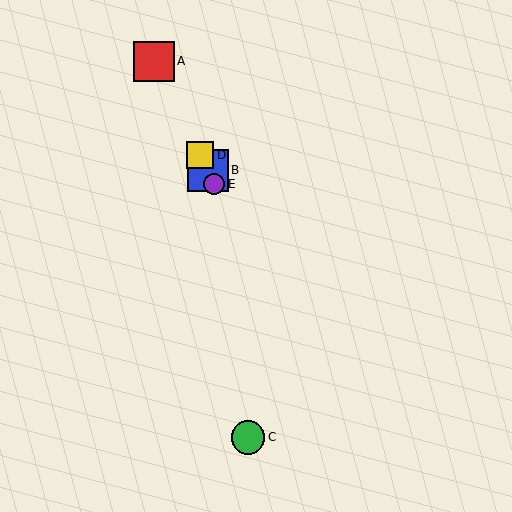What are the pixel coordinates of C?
Object C is at (248, 437).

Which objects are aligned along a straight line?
Objects A, B, D, E are aligned along a straight line.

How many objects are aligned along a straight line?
4 objects (A, B, D, E) are aligned along a straight line.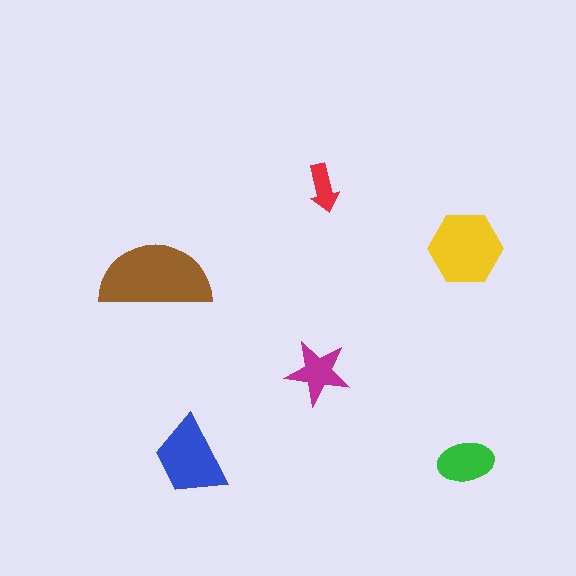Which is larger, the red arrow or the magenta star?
The magenta star.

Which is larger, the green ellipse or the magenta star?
The green ellipse.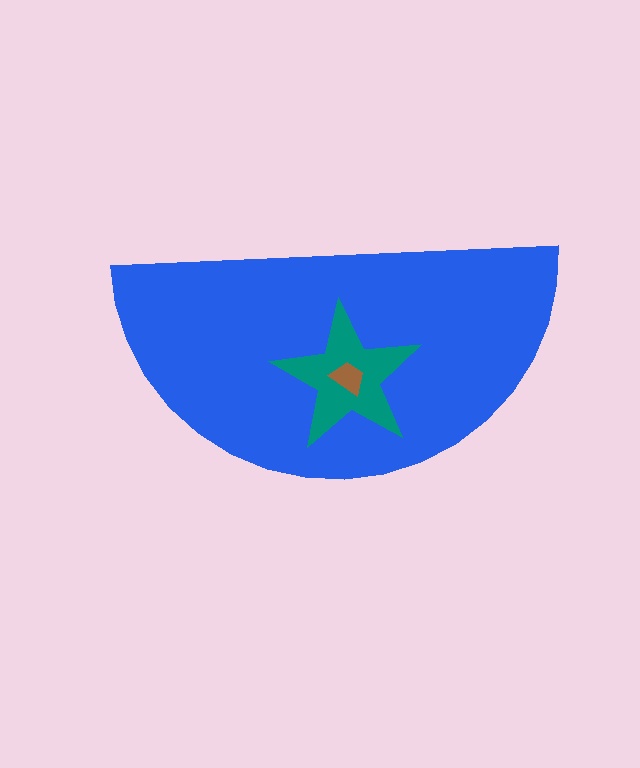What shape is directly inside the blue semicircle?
The teal star.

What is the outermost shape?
The blue semicircle.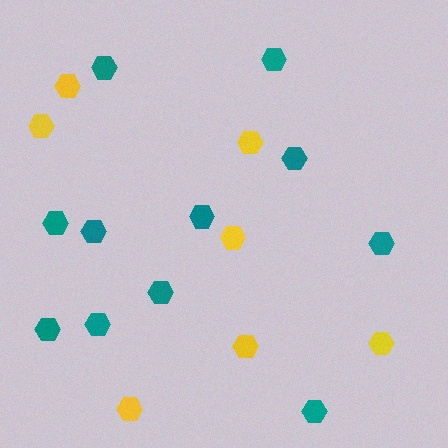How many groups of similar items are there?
There are 2 groups: one group of teal hexagons (11) and one group of yellow hexagons (7).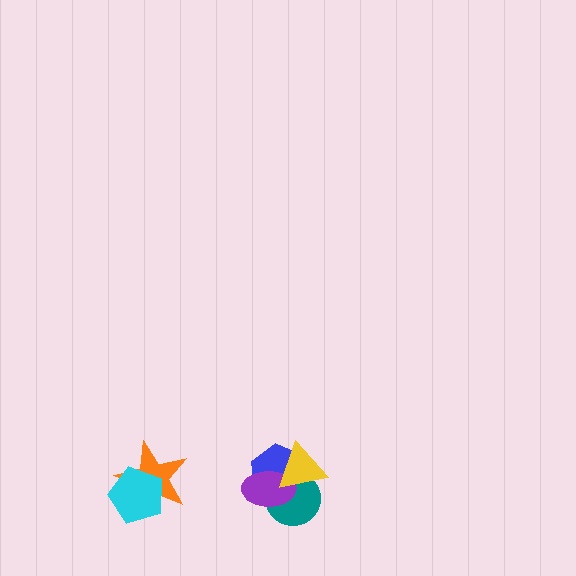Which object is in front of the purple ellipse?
The yellow triangle is in front of the purple ellipse.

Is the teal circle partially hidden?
Yes, it is partially covered by another shape.